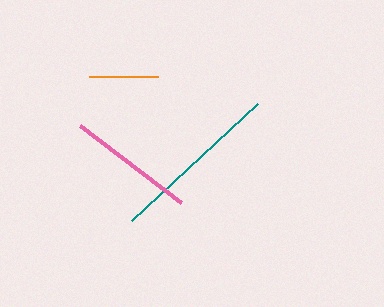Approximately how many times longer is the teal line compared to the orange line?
The teal line is approximately 2.5 times the length of the orange line.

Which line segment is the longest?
The teal line is the longest at approximately 172 pixels.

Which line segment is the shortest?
The orange line is the shortest at approximately 70 pixels.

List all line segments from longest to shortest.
From longest to shortest: teal, pink, orange.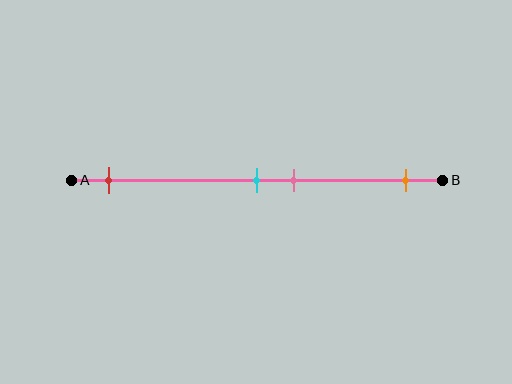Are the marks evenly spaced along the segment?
No, the marks are not evenly spaced.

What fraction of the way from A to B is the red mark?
The red mark is approximately 10% (0.1) of the way from A to B.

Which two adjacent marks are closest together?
The cyan and pink marks are the closest adjacent pair.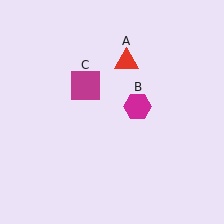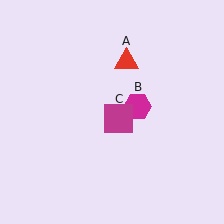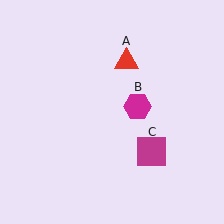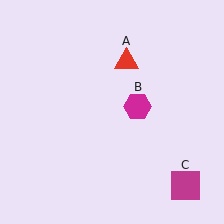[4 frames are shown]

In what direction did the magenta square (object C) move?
The magenta square (object C) moved down and to the right.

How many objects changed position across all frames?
1 object changed position: magenta square (object C).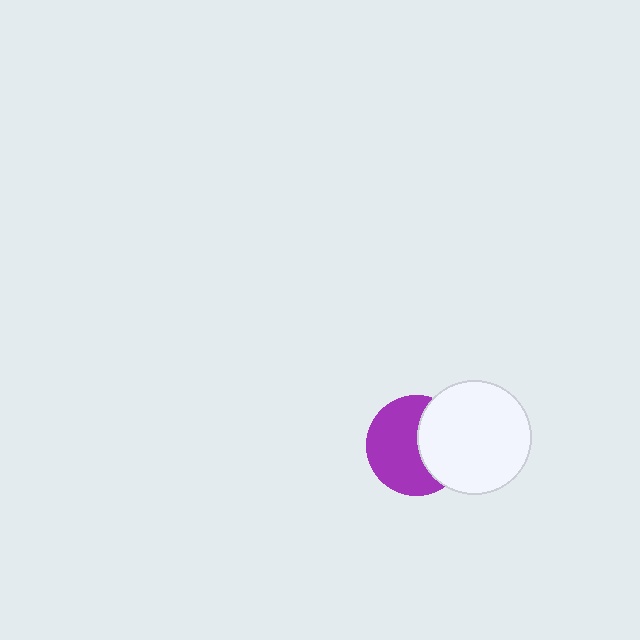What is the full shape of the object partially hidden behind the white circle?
The partially hidden object is a purple circle.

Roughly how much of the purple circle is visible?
About half of it is visible (roughly 61%).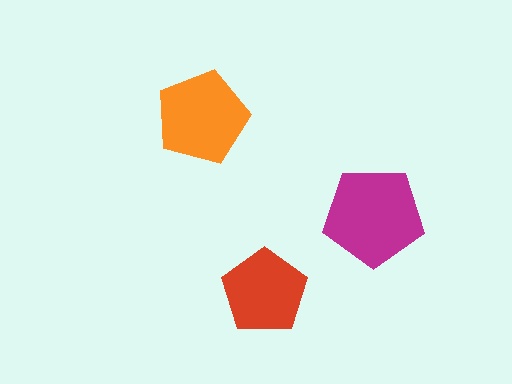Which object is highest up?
The orange pentagon is topmost.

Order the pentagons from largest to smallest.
the magenta one, the orange one, the red one.